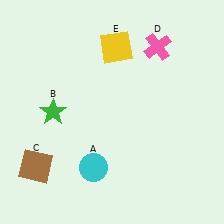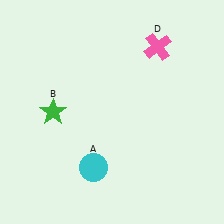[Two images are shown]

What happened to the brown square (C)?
The brown square (C) was removed in Image 2. It was in the bottom-left area of Image 1.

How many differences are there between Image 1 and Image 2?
There are 2 differences between the two images.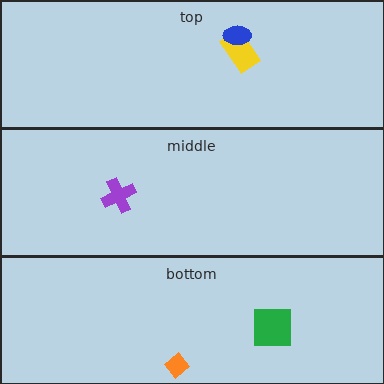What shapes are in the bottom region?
The orange diamond, the green square.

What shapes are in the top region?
The yellow rectangle, the blue ellipse.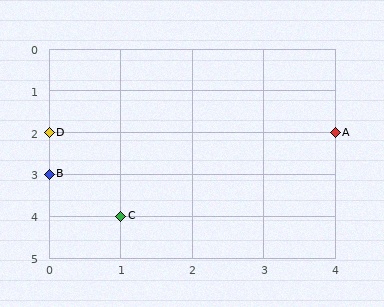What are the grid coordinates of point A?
Point A is at grid coordinates (4, 2).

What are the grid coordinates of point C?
Point C is at grid coordinates (1, 4).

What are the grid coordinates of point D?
Point D is at grid coordinates (0, 2).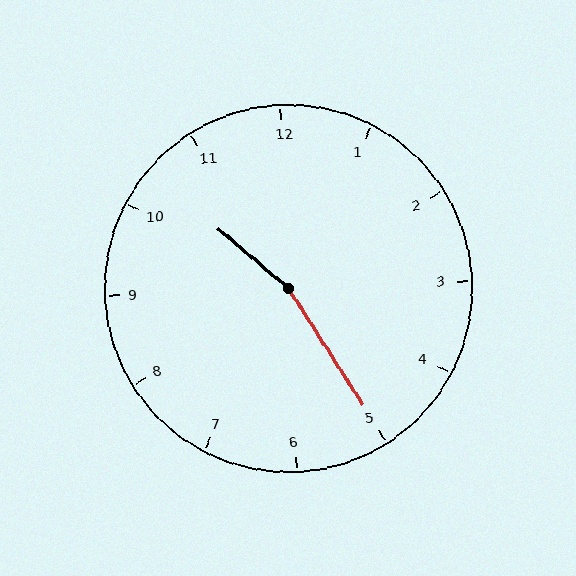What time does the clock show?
10:25.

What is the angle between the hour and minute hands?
Approximately 162 degrees.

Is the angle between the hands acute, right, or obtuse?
It is obtuse.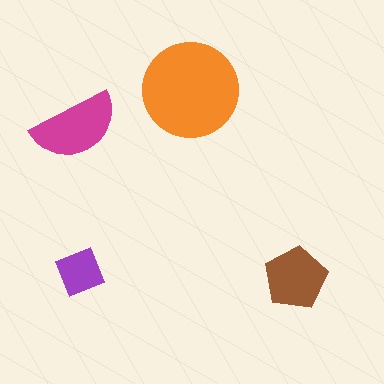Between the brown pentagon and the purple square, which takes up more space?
The brown pentagon.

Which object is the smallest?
The purple square.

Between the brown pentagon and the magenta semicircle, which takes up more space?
The magenta semicircle.